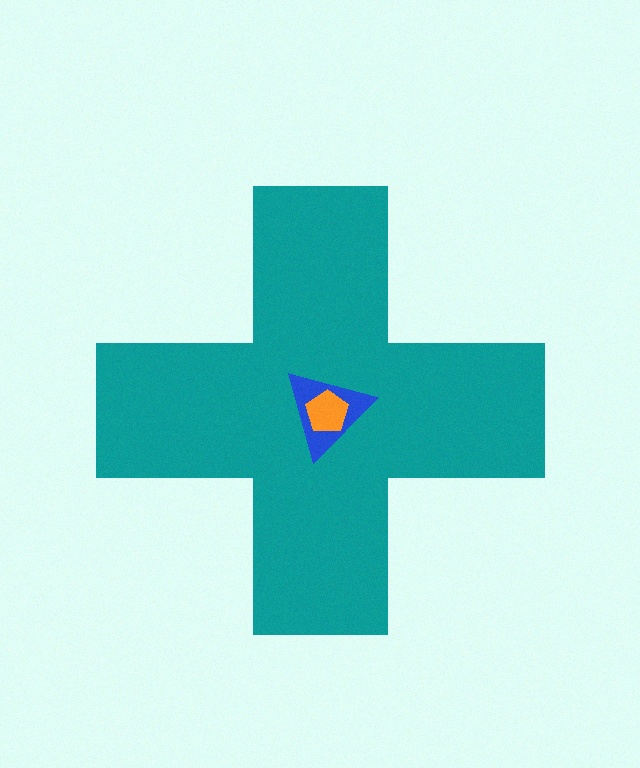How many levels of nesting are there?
3.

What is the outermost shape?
The teal cross.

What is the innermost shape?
The orange pentagon.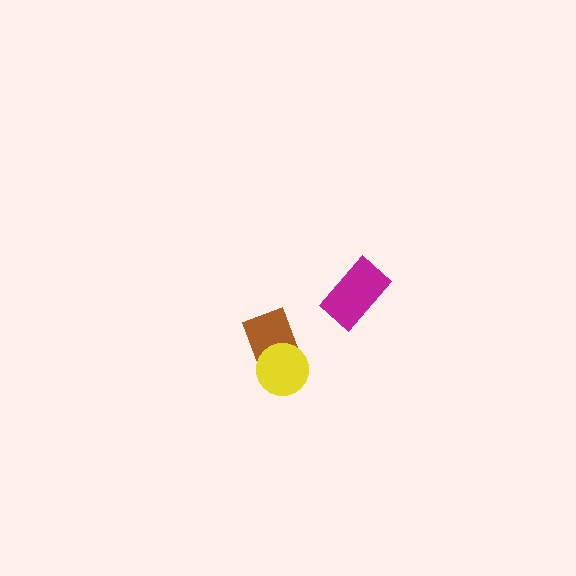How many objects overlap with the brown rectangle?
1 object overlaps with the brown rectangle.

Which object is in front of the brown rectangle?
The yellow circle is in front of the brown rectangle.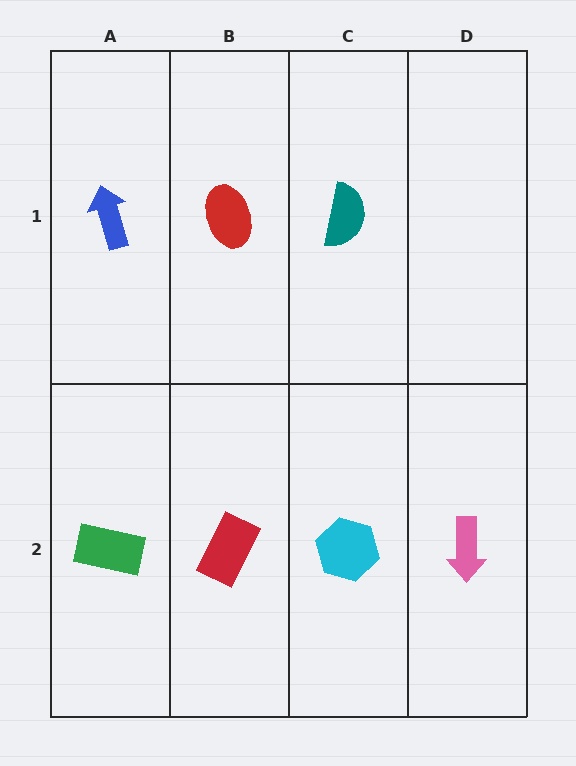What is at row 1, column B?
A red ellipse.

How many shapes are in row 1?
3 shapes.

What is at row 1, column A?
A blue arrow.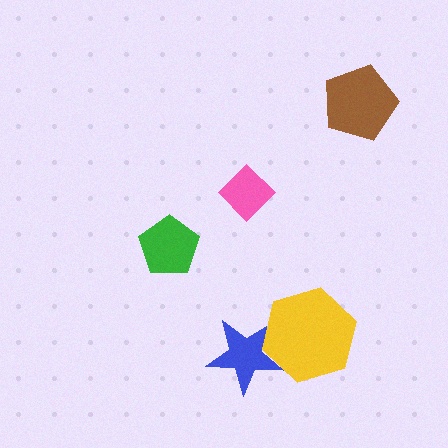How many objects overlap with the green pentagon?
0 objects overlap with the green pentagon.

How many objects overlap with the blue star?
1 object overlaps with the blue star.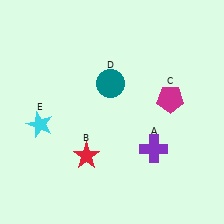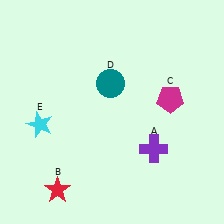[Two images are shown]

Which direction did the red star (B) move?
The red star (B) moved down.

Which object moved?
The red star (B) moved down.